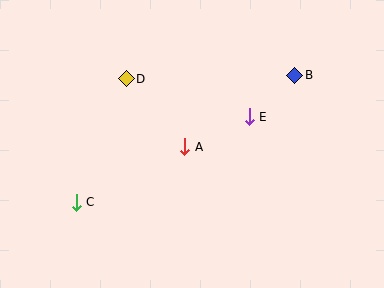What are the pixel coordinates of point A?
Point A is at (185, 147).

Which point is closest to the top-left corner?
Point D is closest to the top-left corner.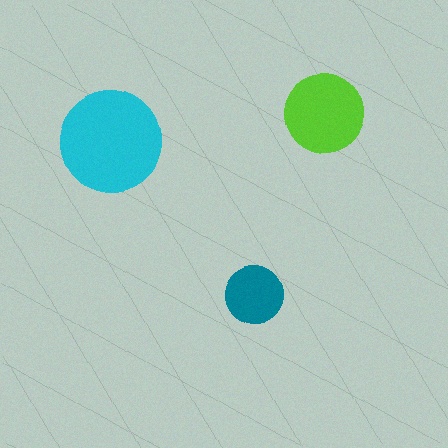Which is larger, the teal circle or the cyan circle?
The cyan one.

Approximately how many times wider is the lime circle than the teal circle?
About 1.5 times wider.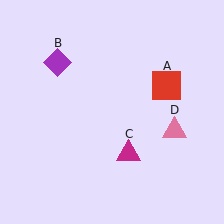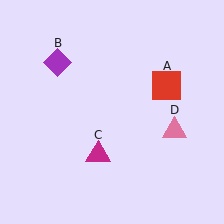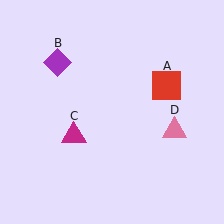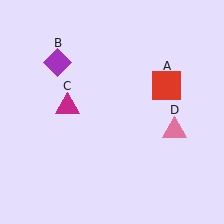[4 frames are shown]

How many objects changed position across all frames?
1 object changed position: magenta triangle (object C).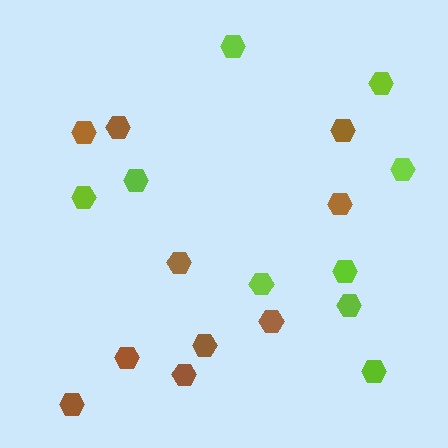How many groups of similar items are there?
There are 2 groups: one group of lime hexagons (9) and one group of brown hexagons (10).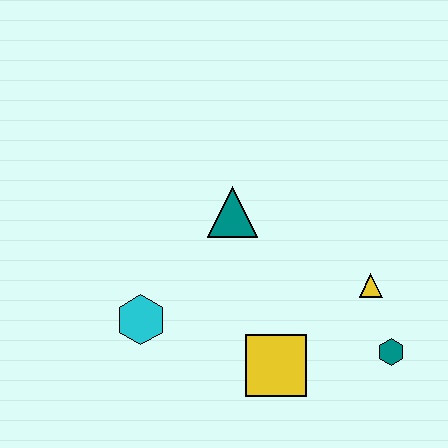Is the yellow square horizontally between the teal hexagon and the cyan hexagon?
Yes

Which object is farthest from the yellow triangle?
The cyan hexagon is farthest from the yellow triangle.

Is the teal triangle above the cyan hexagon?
Yes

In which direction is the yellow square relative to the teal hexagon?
The yellow square is to the left of the teal hexagon.